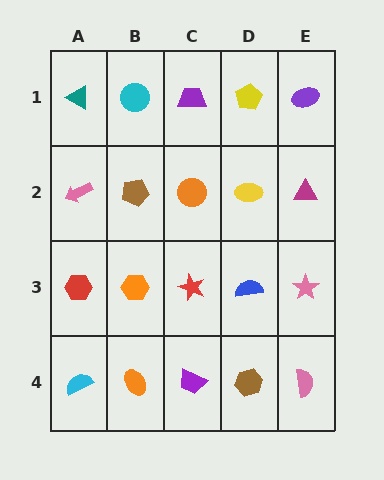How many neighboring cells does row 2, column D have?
4.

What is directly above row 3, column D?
A yellow ellipse.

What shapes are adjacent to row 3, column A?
A pink arrow (row 2, column A), a cyan semicircle (row 4, column A), an orange hexagon (row 3, column B).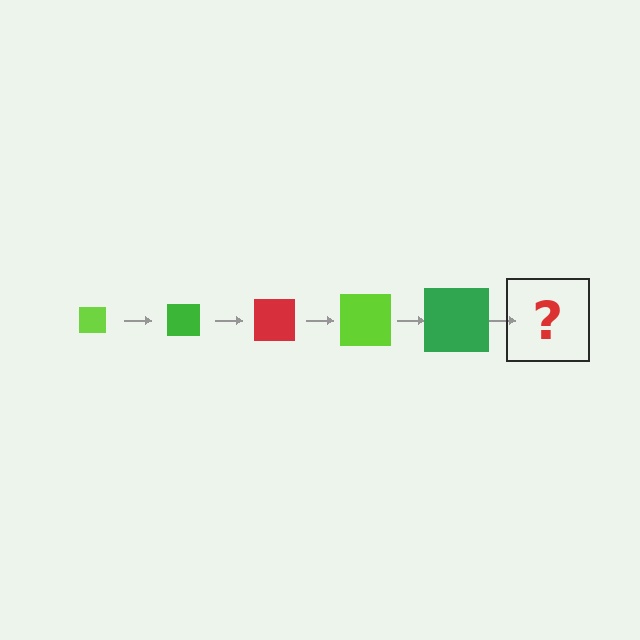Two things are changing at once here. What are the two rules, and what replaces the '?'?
The two rules are that the square grows larger each step and the color cycles through lime, green, and red. The '?' should be a red square, larger than the previous one.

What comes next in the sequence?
The next element should be a red square, larger than the previous one.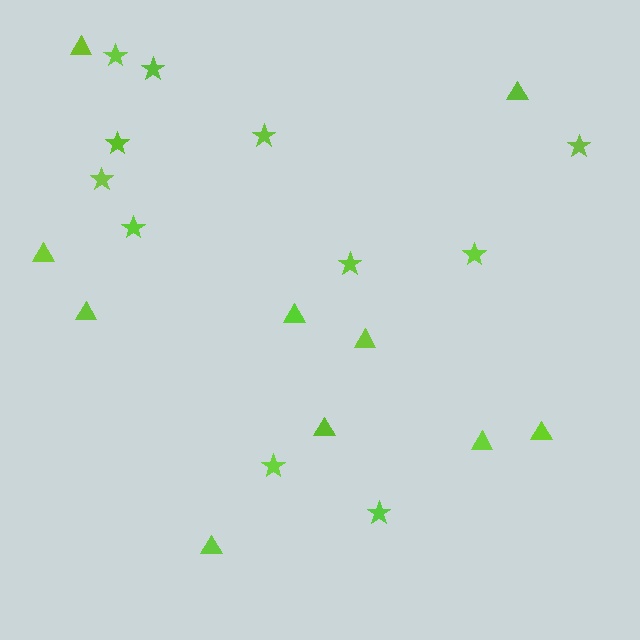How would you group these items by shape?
There are 2 groups: one group of triangles (10) and one group of stars (11).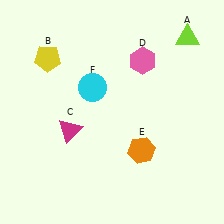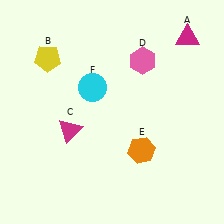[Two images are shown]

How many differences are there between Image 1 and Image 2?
There is 1 difference between the two images.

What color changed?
The triangle (A) changed from lime in Image 1 to magenta in Image 2.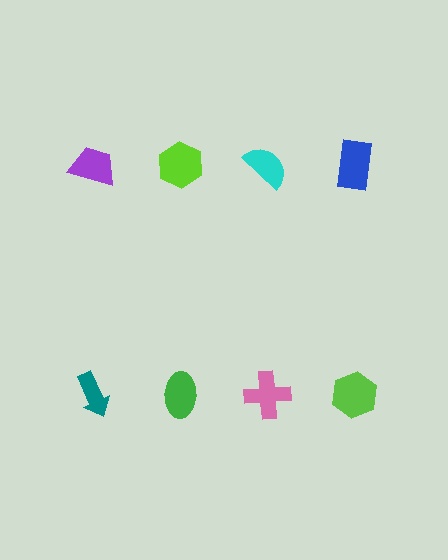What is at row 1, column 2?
A lime hexagon.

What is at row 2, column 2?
A green ellipse.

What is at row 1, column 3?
A cyan semicircle.